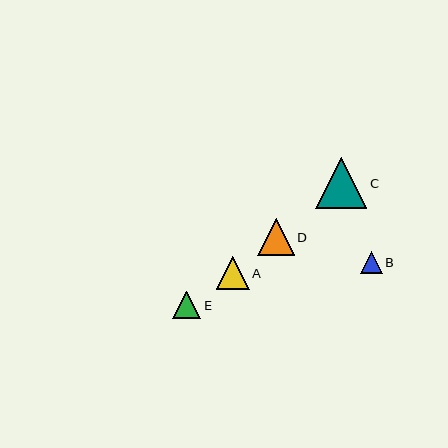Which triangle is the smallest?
Triangle B is the smallest with a size of approximately 22 pixels.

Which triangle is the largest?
Triangle C is the largest with a size of approximately 51 pixels.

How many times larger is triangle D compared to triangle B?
Triangle D is approximately 1.7 times the size of triangle B.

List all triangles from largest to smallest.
From largest to smallest: C, D, A, E, B.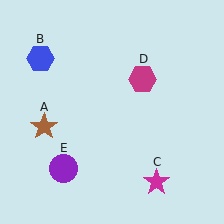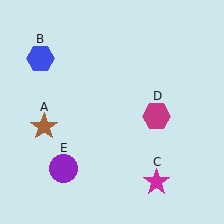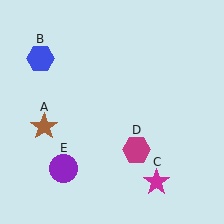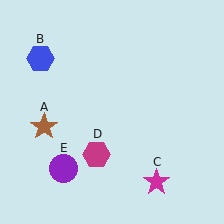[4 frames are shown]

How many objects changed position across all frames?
1 object changed position: magenta hexagon (object D).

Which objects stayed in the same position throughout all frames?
Brown star (object A) and blue hexagon (object B) and magenta star (object C) and purple circle (object E) remained stationary.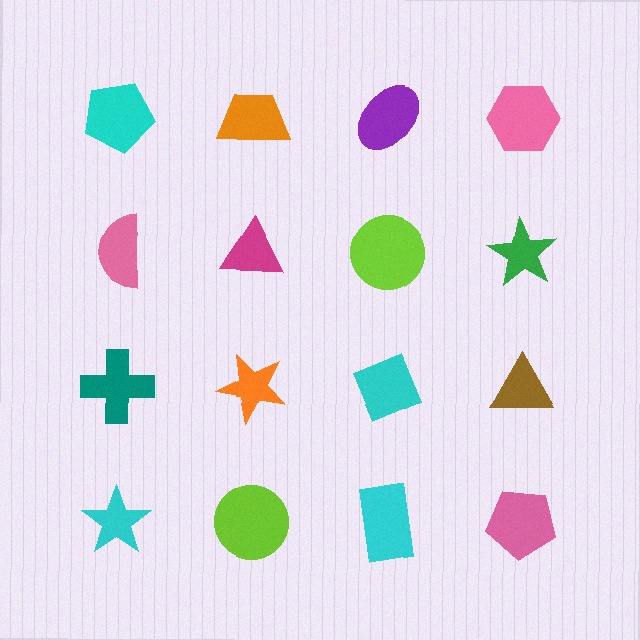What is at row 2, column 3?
A lime circle.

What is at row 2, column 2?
A magenta triangle.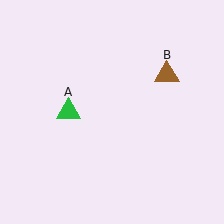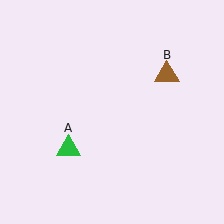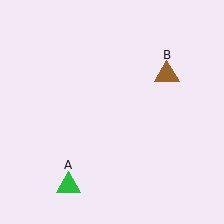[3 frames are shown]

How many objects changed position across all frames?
1 object changed position: green triangle (object A).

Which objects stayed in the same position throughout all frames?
Brown triangle (object B) remained stationary.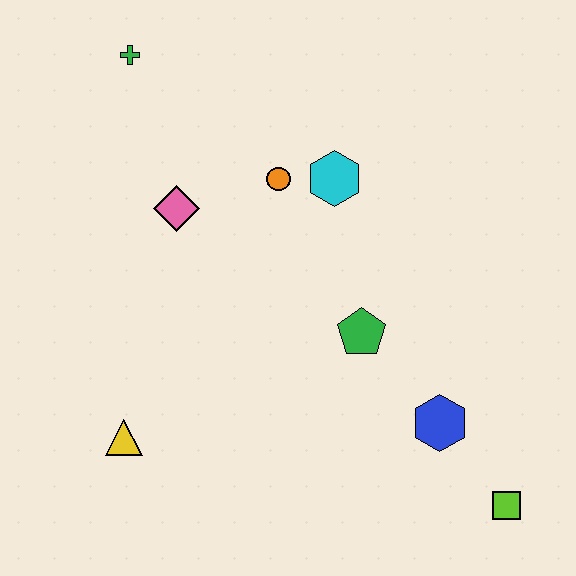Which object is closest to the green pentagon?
The blue hexagon is closest to the green pentagon.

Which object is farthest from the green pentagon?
The green cross is farthest from the green pentagon.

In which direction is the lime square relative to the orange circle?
The lime square is below the orange circle.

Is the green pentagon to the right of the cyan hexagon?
Yes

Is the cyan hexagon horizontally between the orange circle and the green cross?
No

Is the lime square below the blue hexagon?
Yes